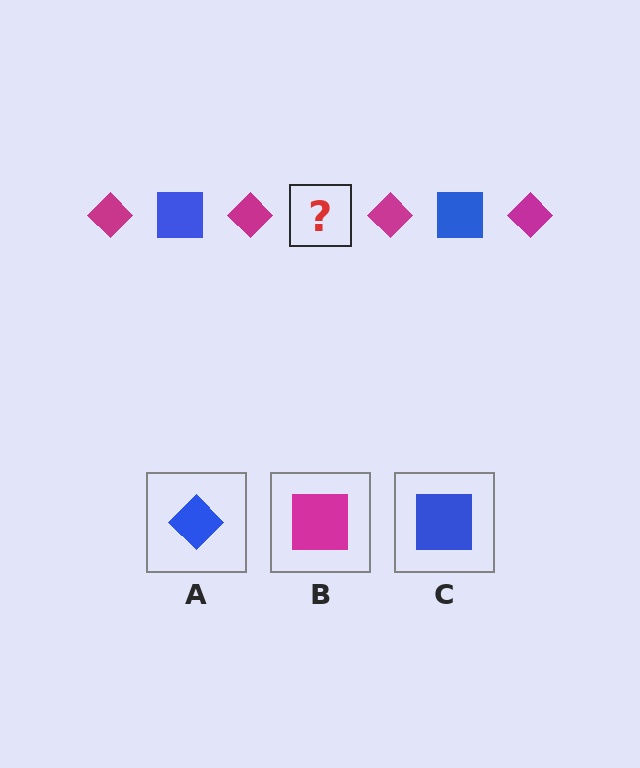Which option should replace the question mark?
Option C.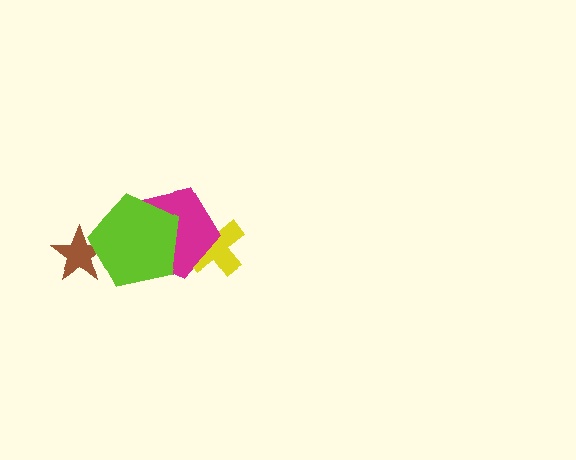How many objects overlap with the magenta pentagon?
2 objects overlap with the magenta pentagon.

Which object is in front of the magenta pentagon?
The lime pentagon is in front of the magenta pentagon.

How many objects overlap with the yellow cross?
1 object overlaps with the yellow cross.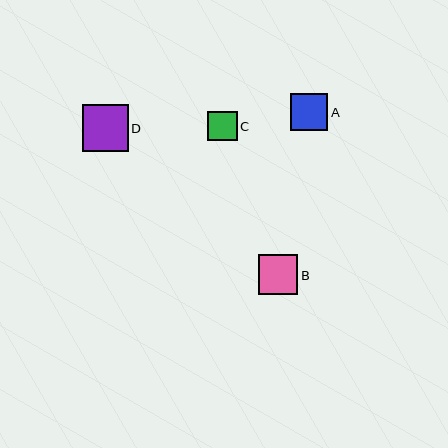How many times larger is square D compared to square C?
Square D is approximately 1.6 times the size of square C.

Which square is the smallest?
Square C is the smallest with a size of approximately 30 pixels.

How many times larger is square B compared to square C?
Square B is approximately 1.3 times the size of square C.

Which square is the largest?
Square D is the largest with a size of approximately 46 pixels.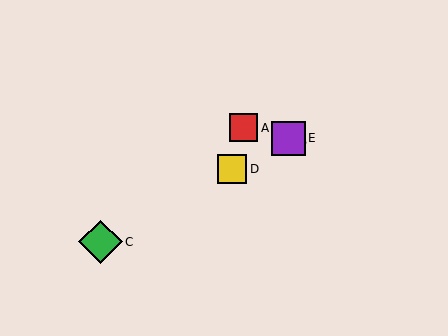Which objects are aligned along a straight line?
Objects B, C, D, E are aligned along a straight line.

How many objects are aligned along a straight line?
4 objects (B, C, D, E) are aligned along a straight line.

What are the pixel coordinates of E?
Object E is at (288, 138).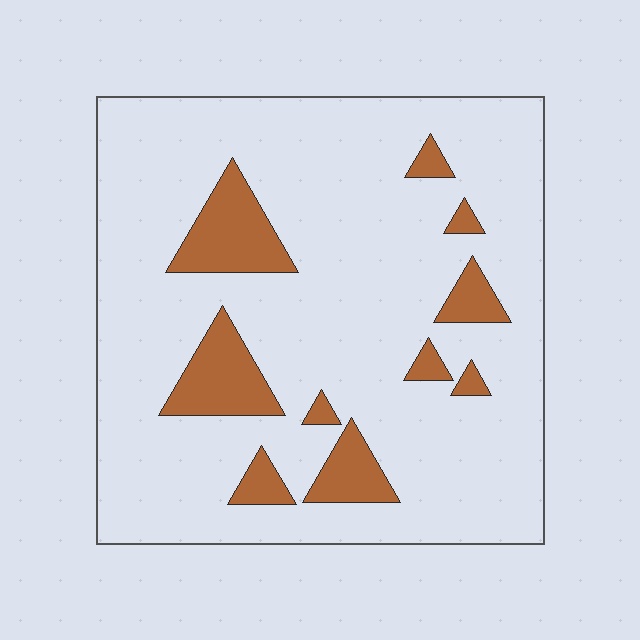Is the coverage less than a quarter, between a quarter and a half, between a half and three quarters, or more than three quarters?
Less than a quarter.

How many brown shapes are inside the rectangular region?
10.